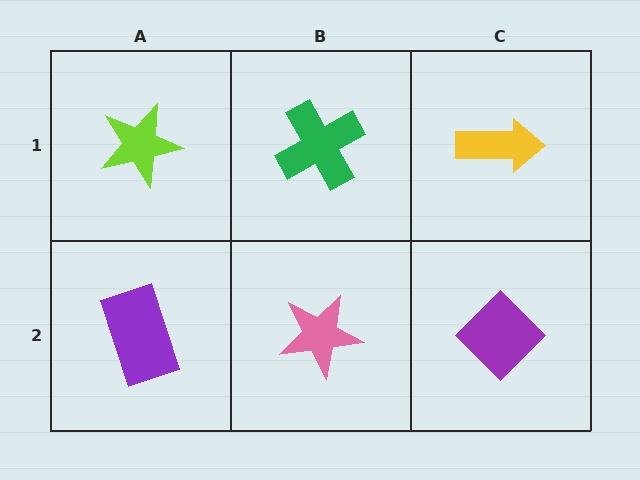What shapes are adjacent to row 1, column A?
A purple rectangle (row 2, column A), a green cross (row 1, column B).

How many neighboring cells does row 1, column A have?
2.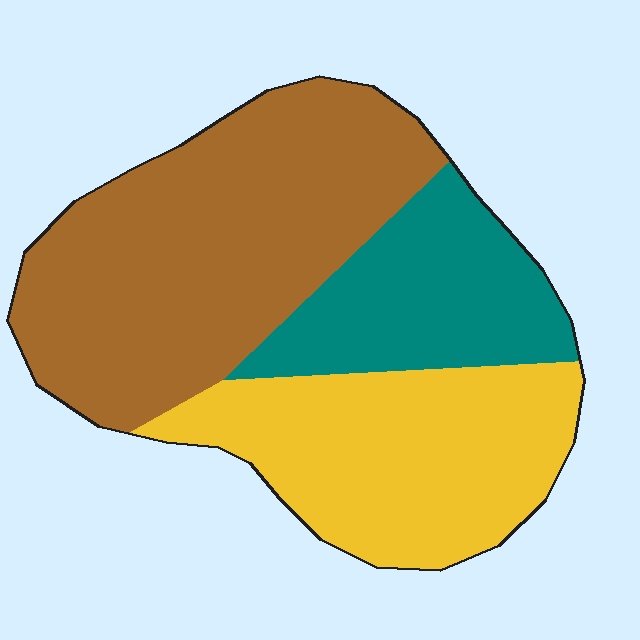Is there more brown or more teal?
Brown.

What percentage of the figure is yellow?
Yellow takes up between a sixth and a third of the figure.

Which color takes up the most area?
Brown, at roughly 45%.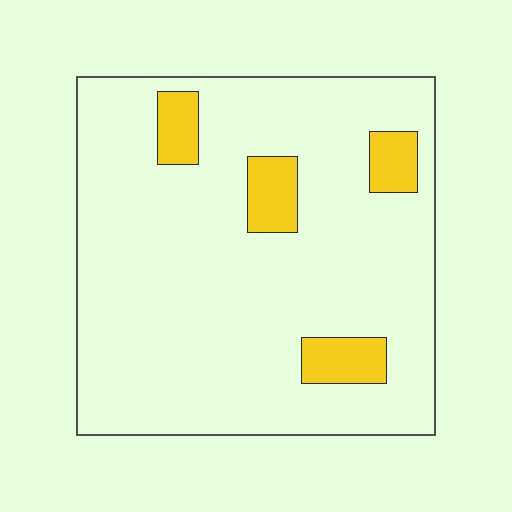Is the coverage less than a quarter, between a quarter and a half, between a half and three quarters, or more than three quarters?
Less than a quarter.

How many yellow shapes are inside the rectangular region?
4.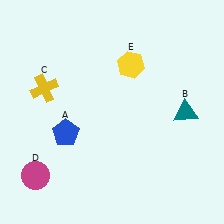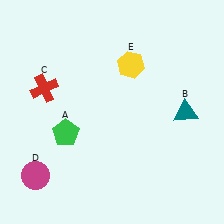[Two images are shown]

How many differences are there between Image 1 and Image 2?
There are 2 differences between the two images.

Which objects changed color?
A changed from blue to green. C changed from yellow to red.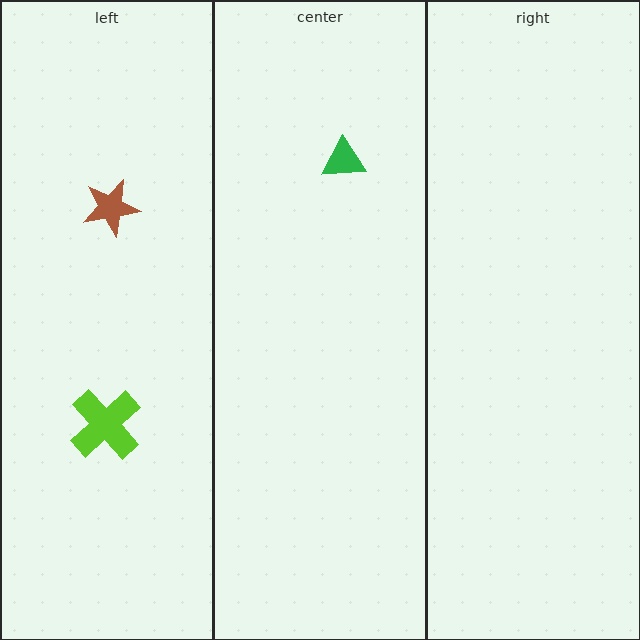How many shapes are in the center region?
1.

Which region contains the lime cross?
The left region.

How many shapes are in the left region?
2.